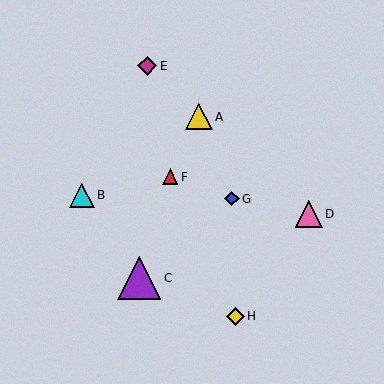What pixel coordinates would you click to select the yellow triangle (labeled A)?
Click at (199, 117) to select the yellow triangle A.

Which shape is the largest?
The purple triangle (labeled C) is the largest.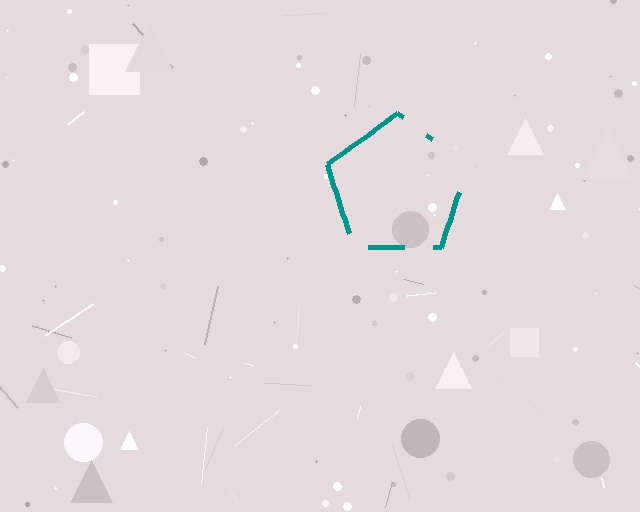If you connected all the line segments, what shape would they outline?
They would outline a pentagon.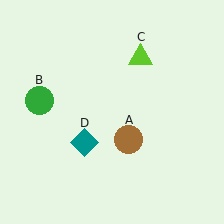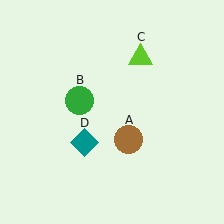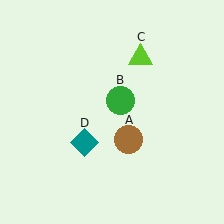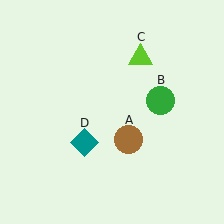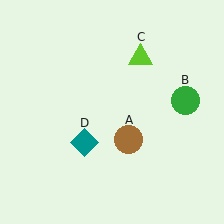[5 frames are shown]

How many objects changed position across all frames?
1 object changed position: green circle (object B).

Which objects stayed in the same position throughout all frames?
Brown circle (object A) and lime triangle (object C) and teal diamond (object D) remained stationary.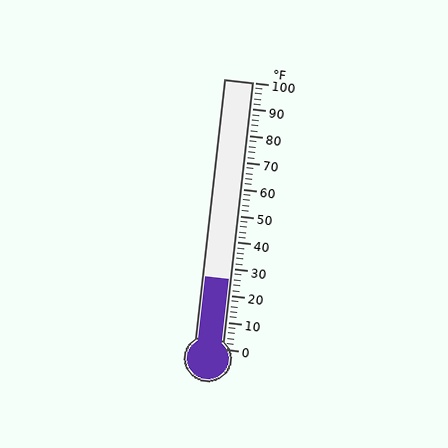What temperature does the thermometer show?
The thermometer shows approximately 26°F.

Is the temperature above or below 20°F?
The temperature is above 20°F.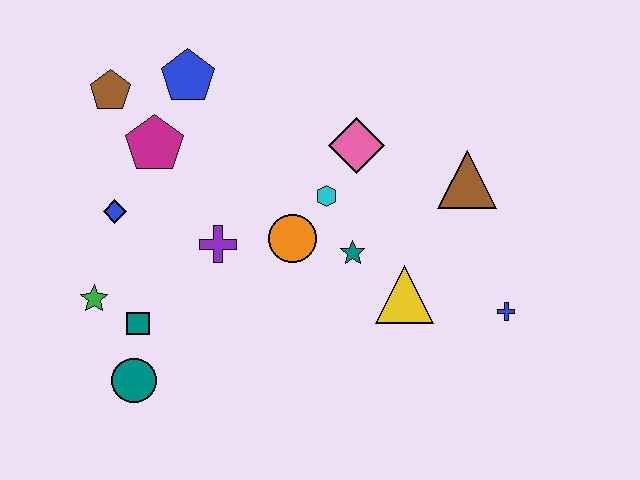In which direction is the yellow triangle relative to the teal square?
The yellow triangle is to the right of the teal square.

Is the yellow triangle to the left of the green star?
No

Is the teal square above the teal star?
No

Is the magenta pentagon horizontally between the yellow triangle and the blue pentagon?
No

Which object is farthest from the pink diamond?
The teal circle is farthest from the pink diamond.